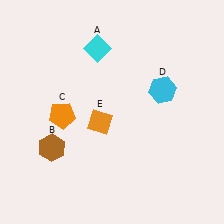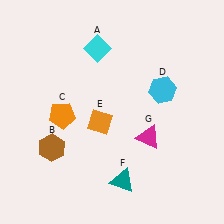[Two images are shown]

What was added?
A teal triangle (F), a magenta triangle (G) were added in Image 2.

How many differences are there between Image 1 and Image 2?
There are 2 differences between the two images.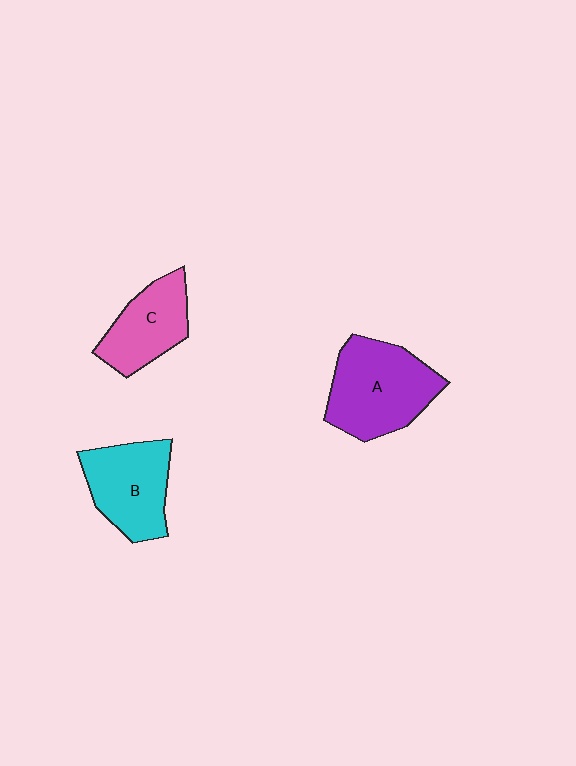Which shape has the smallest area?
Shape C (pink).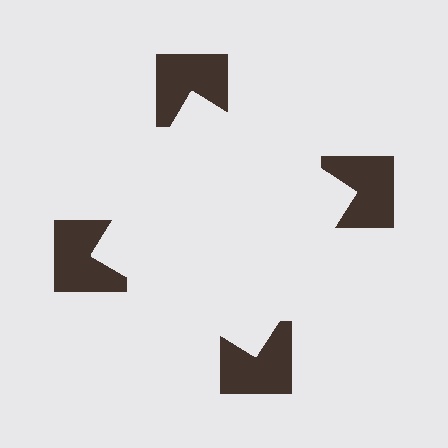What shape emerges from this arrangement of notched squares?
An illusory square — its edges are inferred from the aligned wedge cuts in the notched squares, not physically drawn.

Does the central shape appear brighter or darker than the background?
It typically appears slightly brighter than the background, even though no actual brightness change is drawn.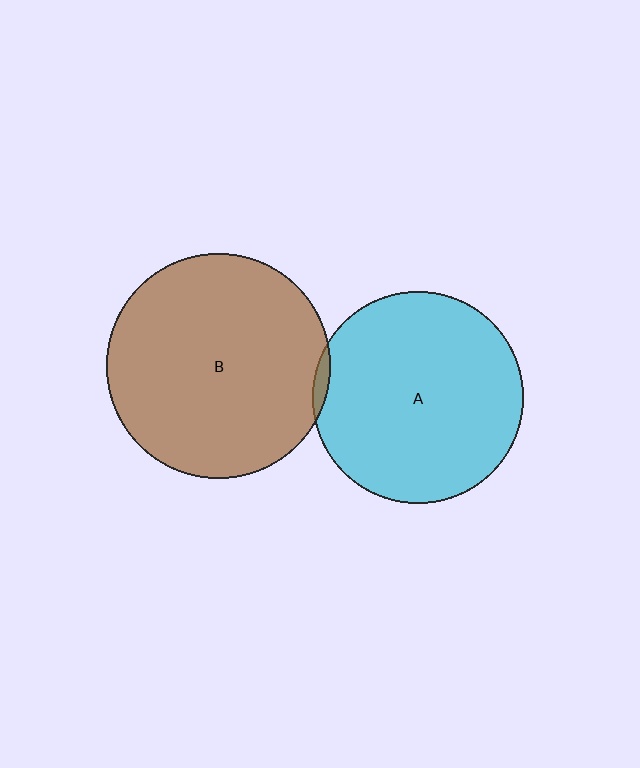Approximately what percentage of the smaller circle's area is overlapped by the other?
Approximately 5%.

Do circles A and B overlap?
Yes.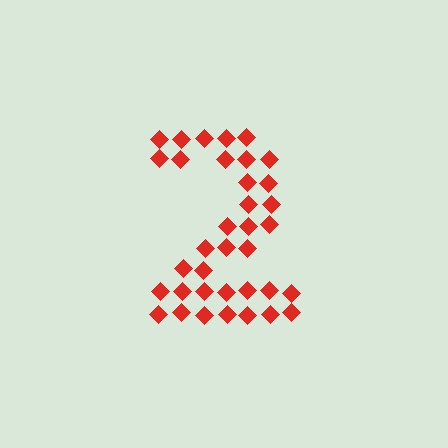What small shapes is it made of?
It is made of small diamonds.